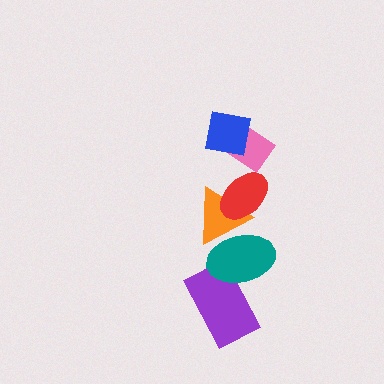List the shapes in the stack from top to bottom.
From top to bottom: the blue square, the pink rectangle, the red ellipse, the orange triangle, the teal ellipse, the purple rectangle.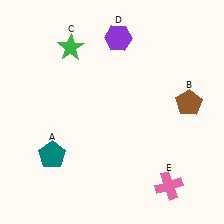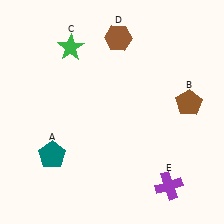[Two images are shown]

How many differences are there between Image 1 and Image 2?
There are 2 differences between the two images.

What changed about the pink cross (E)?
In Image 1, E is pink. In Image 2, it changed to purple.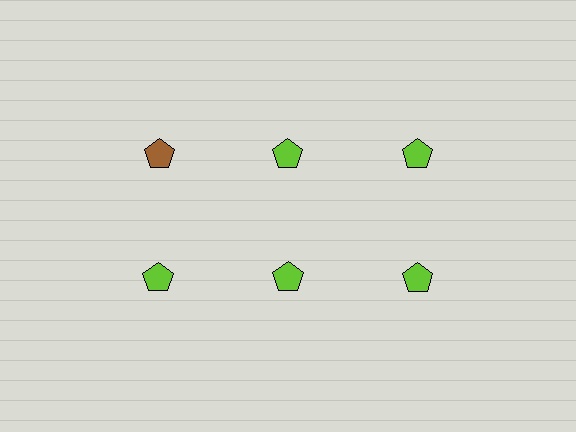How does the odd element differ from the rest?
It has a different color: brown instead of lime.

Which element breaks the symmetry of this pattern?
The brown pentagon in the top row, leftmost column breaks the symmetry. All other shapes are lime pentagons.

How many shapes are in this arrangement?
There are 6 shapes arranged in a grid pattern.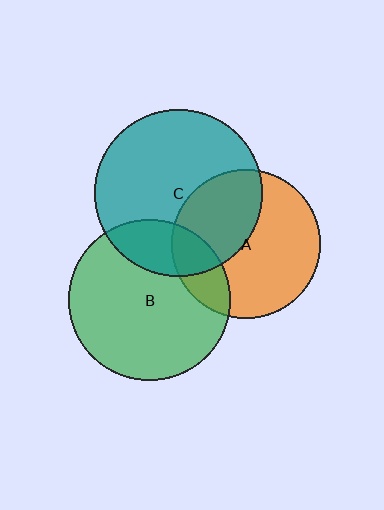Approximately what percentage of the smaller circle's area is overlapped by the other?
Approximately 20%.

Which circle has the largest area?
Circle C (teal).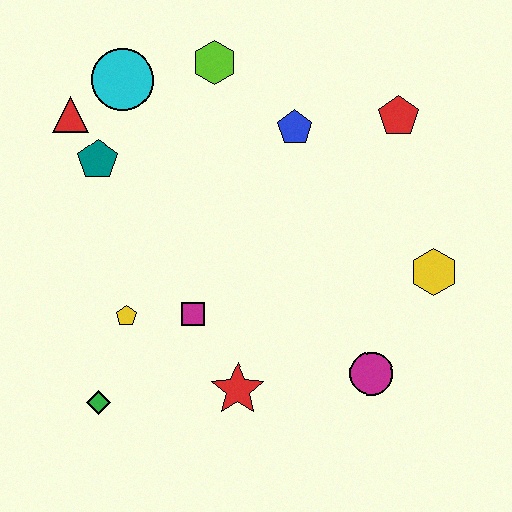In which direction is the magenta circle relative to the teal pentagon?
The magenta circle is to the right of the teal pentagon.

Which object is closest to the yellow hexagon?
The magenta circle is closest to the yellow hexagon.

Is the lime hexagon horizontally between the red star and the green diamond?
Yes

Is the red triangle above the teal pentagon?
Yes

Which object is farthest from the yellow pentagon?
The red pentagon is farthest from the yellow pentagon.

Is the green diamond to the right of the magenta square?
No